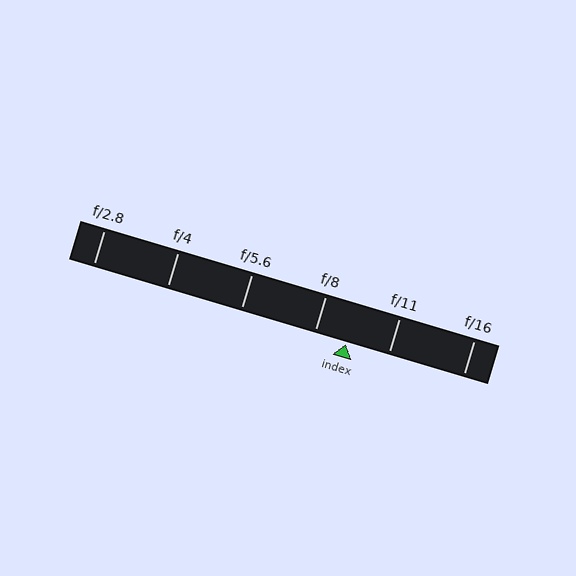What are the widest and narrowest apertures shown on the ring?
The widest aperture shown is f/2.8 and the narrowest is f/16.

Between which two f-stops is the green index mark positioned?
The index mark is between f/8 and f/11.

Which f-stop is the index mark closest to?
The index mark is closest to f/8.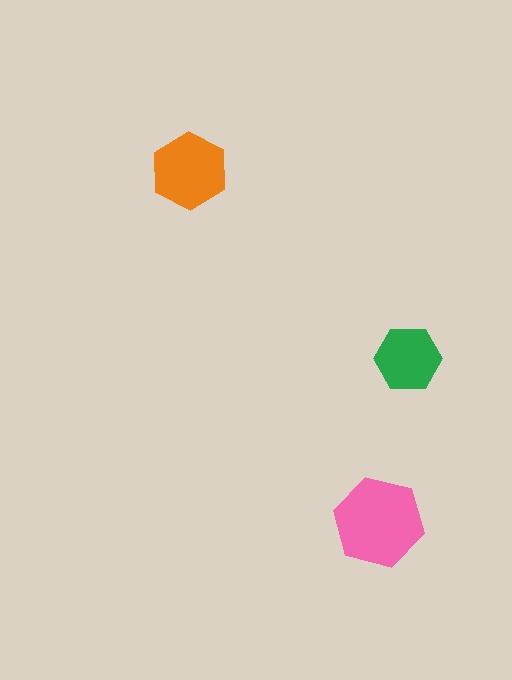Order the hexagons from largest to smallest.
the pink one, the orange one, the green one.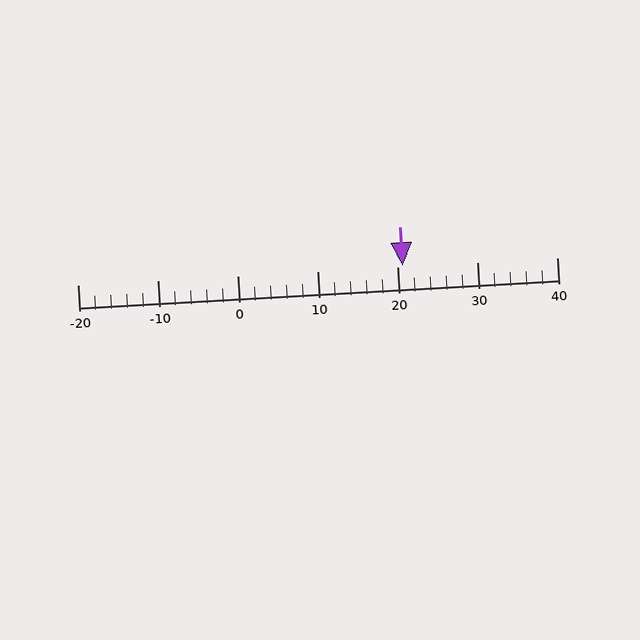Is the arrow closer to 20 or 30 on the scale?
The arrow is closer to 20.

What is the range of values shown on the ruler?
The ruler shows values from -20 to 40.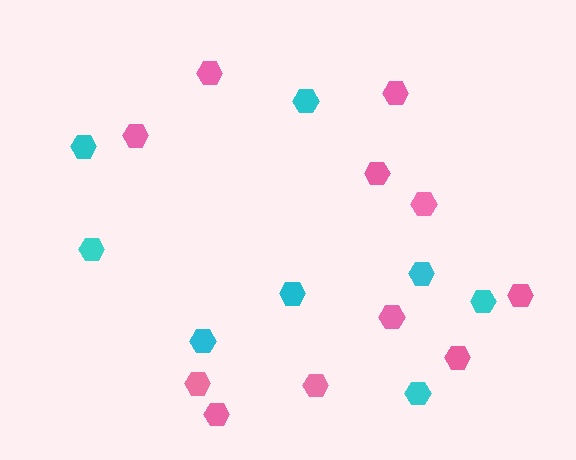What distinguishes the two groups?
There are 2 groups: one group of pink hexagons (11) and one group of cyan hexagons (8).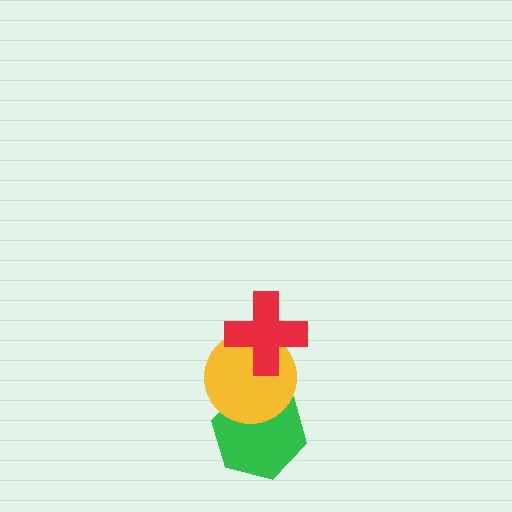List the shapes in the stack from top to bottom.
From top to bottom: the red cross, the yellow circle, the green hexagon.